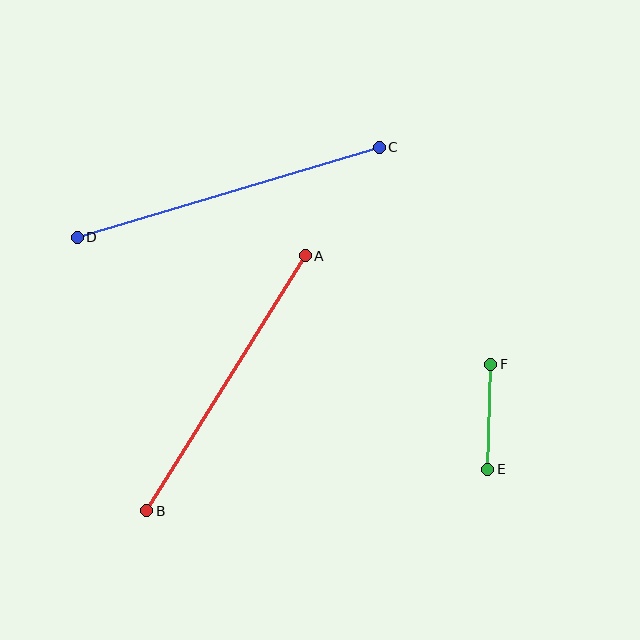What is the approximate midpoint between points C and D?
The midpoint is at approximately (228, 192) pixels.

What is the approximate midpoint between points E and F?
The midpoint is at approximately (489, 417) pixels.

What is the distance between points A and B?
The distance is approximately 300 pixels.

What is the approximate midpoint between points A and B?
The midpoint is at approximately (226, 383) pixels.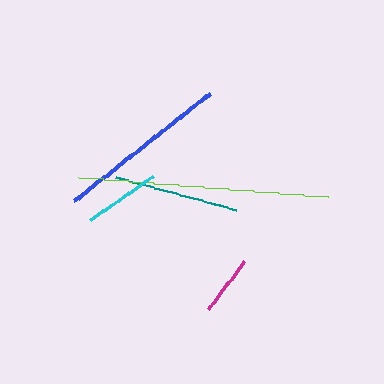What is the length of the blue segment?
The blue segment is approximately 174 pixels long.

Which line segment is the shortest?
The magenta line is the shortest at approximately 60 pixels.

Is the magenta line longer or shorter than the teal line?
The teal line is longer than the magenta line.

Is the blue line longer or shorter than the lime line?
The lime line is longer than the blue line.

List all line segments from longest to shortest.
From longest to shortest: lime, blue, teal, cyan, magenta.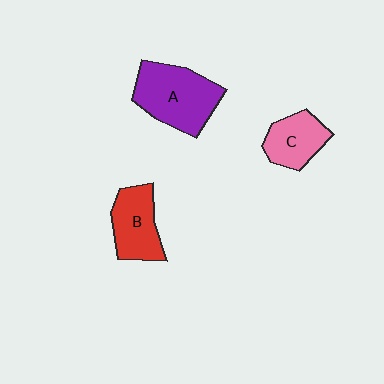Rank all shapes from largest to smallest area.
From largest to smallest: A (purple), B (red), C (pink).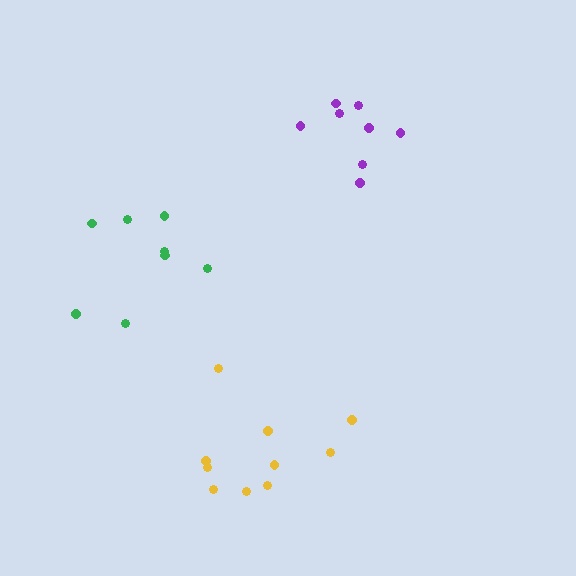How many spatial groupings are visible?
There are 3 spatial groupings.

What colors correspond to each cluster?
The clusters are colored: green, yellow, purple.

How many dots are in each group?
Group 1: 8 dots, Group 2: 10 dots, Group 3: 8 dots (26 total).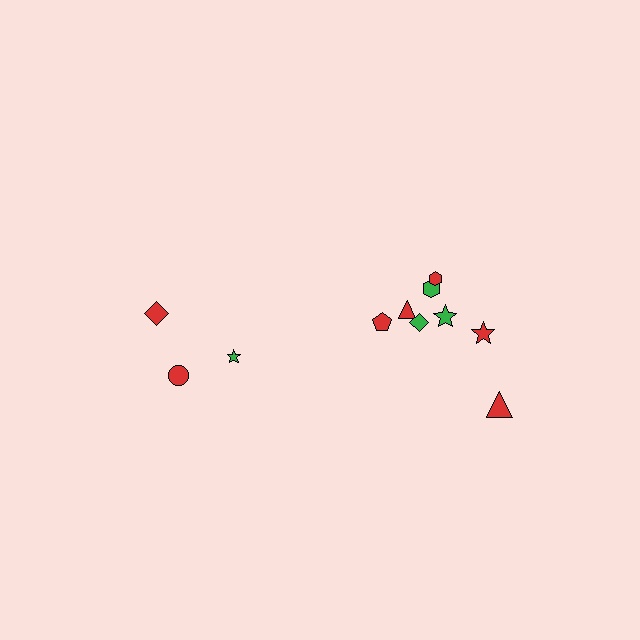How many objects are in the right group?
There are 8 objects.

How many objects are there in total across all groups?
There are 11 objects.